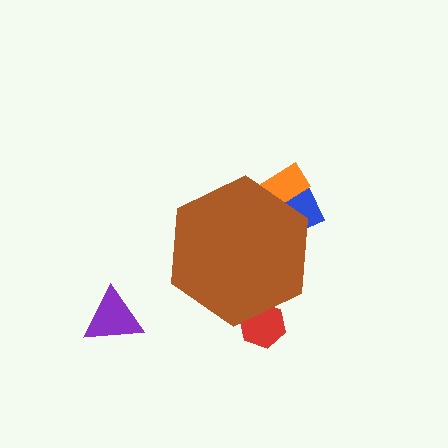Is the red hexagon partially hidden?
Yes, the red hexagon is partially hidden behind the brown hexagon.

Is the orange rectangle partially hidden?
Yes, the orange rectangle is partially hidden behind the brown hexagon.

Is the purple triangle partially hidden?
No, the purple triangle is fully visible.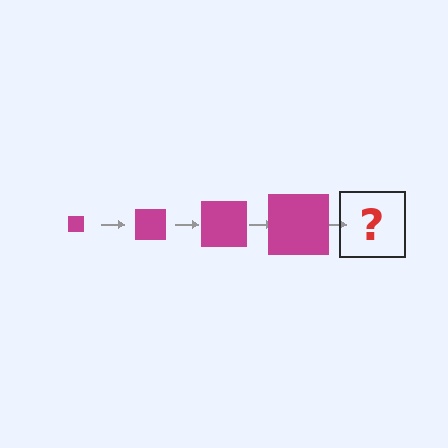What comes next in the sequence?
The next element should be a magenta square, larger than the previous one.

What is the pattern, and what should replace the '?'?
The pattern is that the square gets progressively larger each step. The '?' should be a magenta square, larger than the previous one.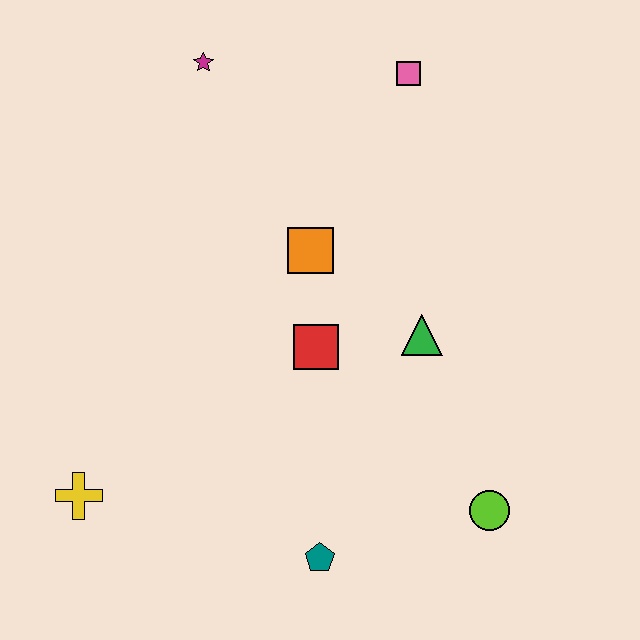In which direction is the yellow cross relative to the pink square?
The yellow cross is below the pink square.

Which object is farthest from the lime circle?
The magenta star is farthest from the lime circle.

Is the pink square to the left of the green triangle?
Yes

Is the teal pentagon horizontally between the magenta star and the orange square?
No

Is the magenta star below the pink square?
No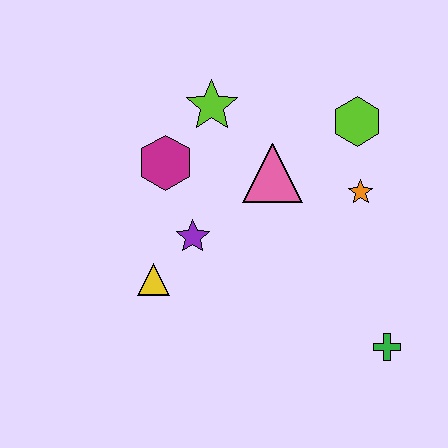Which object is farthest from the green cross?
The lime star is farthest from the green cross.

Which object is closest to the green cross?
The orange star is closest to the green cross.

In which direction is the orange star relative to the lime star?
The orange star is to the right of the lime star.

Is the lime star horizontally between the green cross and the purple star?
Yes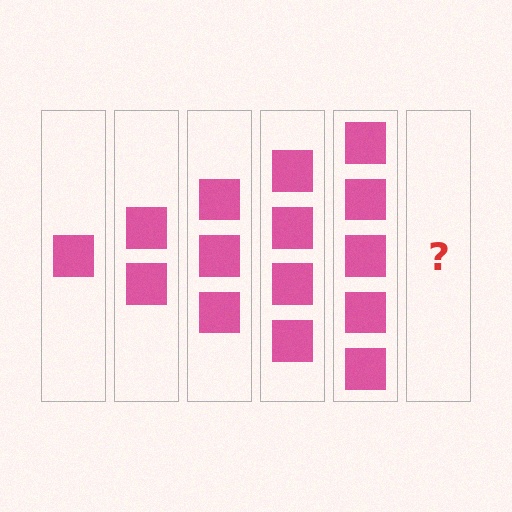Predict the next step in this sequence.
The next step is 6 squares.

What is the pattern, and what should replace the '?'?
The pattern is that each step adds one more square. The '?' should be 6 squares.